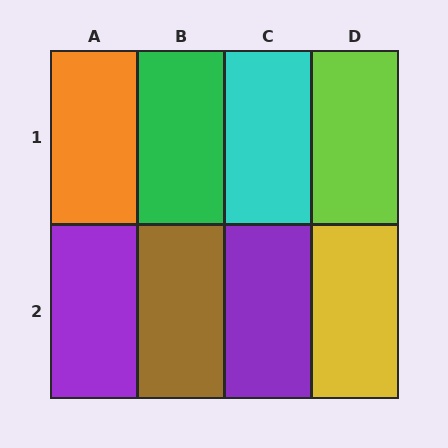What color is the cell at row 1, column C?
Cyan.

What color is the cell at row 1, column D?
Lime.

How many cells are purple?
2 cells are purple.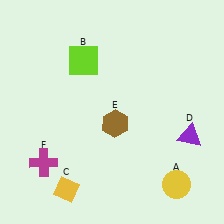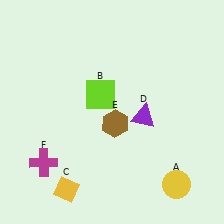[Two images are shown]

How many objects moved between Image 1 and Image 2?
2 objects moved between the two images.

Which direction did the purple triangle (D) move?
The purple triangle (D) moved left.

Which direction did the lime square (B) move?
The lime square (B) moved down.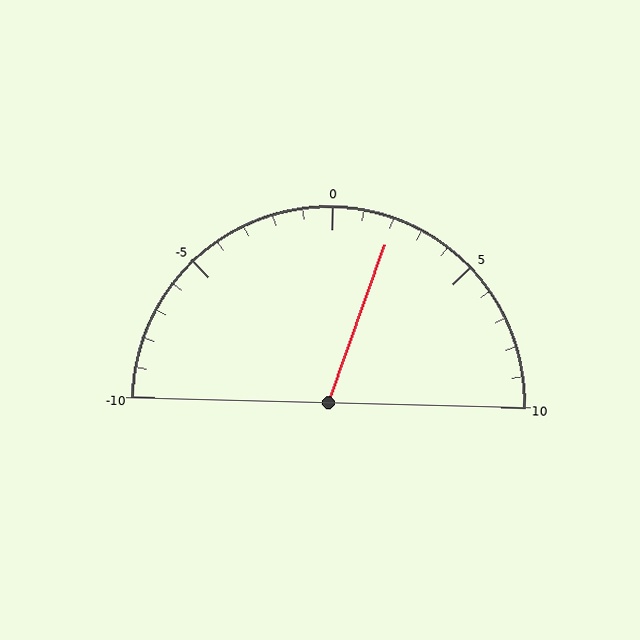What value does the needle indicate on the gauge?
The needle indicates approximately 2.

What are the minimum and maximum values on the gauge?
The gauge ranges from -10 to 10.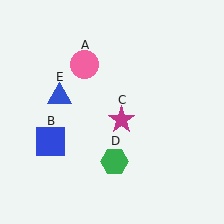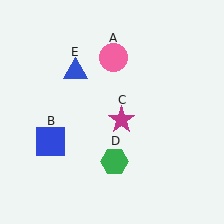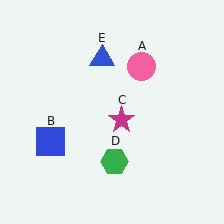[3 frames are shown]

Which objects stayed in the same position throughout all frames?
Blue square (object B) and magenta star (object C) and green hexagon (object D) remained stationary.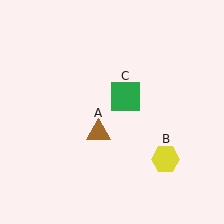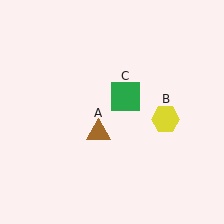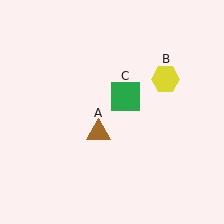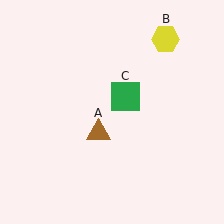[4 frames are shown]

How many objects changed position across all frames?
1 object changed position: yellow hexagon (object B).